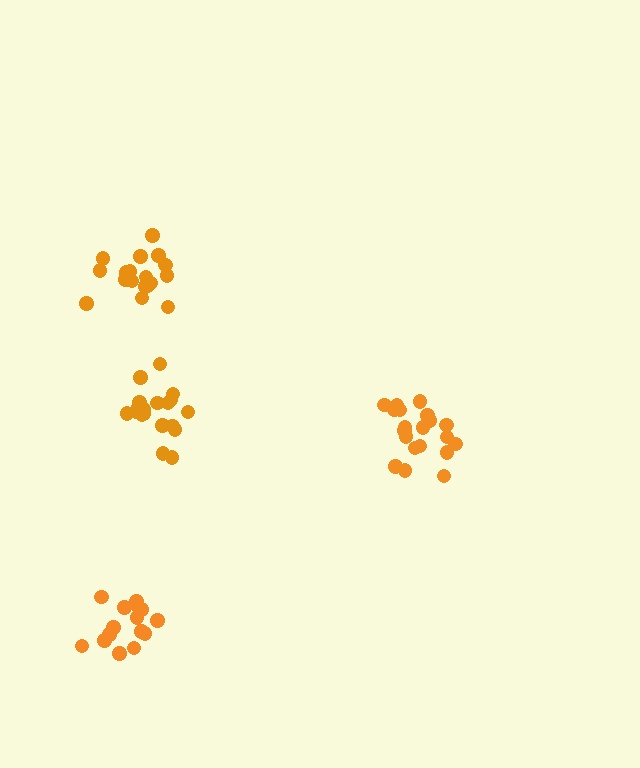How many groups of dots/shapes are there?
There are 4 groups.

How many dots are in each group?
Group 1: 21 dots, Group 2: 18 dots, Group 3: 15 dots, Group 4: 19 dots (73 total).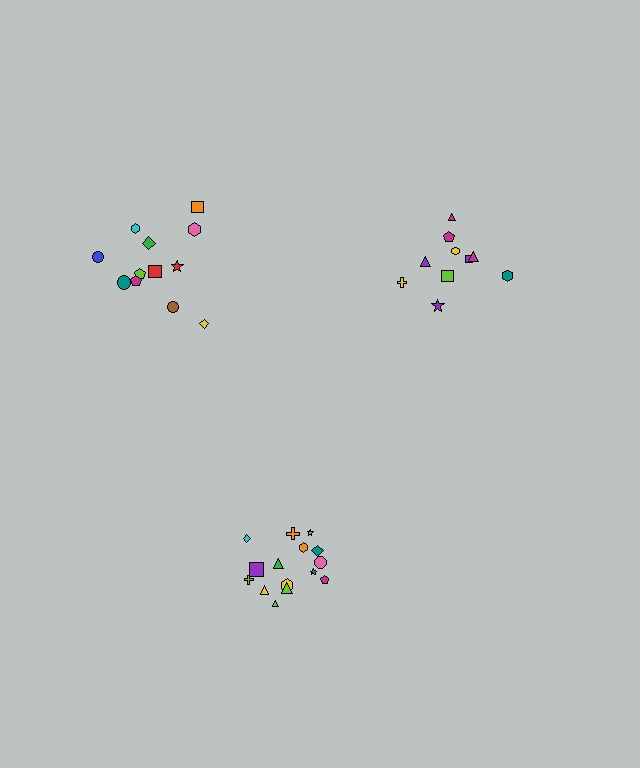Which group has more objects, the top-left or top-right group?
The top-left group.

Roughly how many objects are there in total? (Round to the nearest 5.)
Roughly 35 objects in total.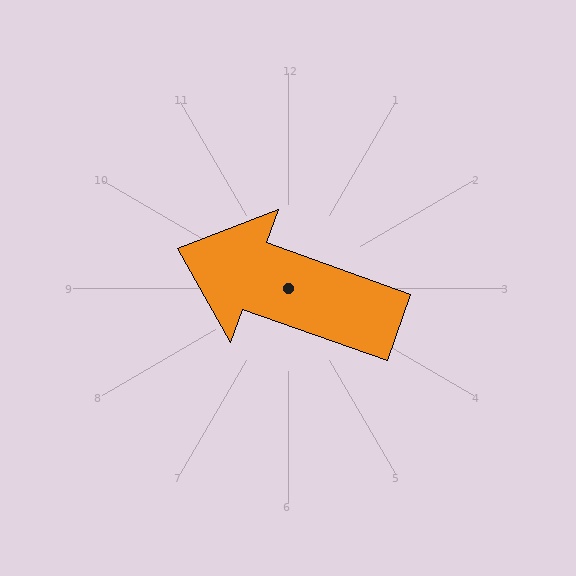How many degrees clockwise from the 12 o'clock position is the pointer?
Approximately 290 degrees.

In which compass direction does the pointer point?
West.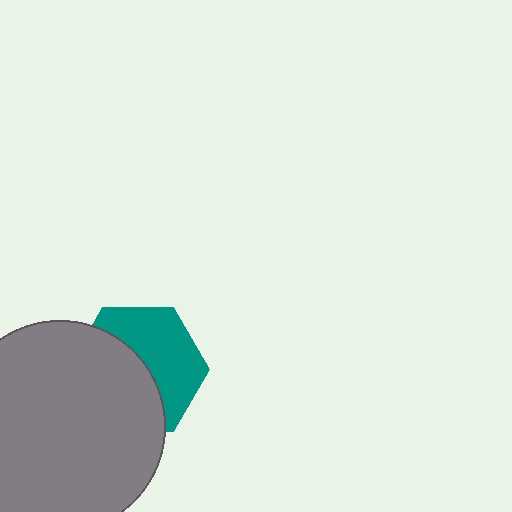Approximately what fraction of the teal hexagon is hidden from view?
Roughly 52% of the teal hexagon is hidden behind the gray circle.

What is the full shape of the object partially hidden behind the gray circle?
The partially hidden object is a teal hexagon.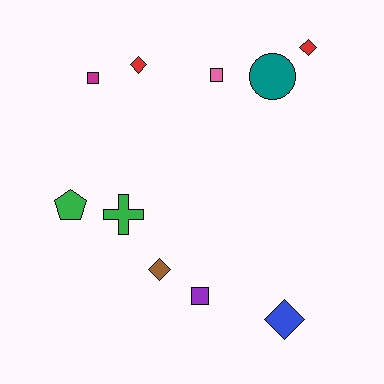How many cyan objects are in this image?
There are no cyan objects.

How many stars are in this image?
There are no stars.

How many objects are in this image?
There are 10 objects.